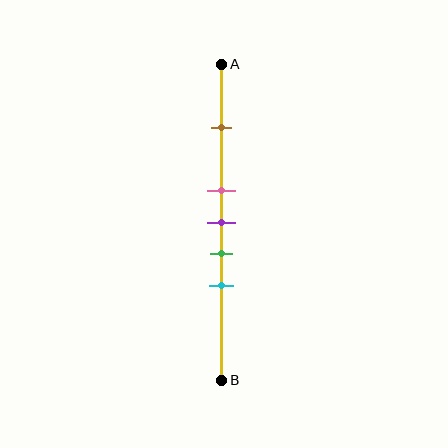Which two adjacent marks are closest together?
The pink and purple marks are the closest adjacent pair.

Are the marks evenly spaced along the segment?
No, the marks are not evenly spaced.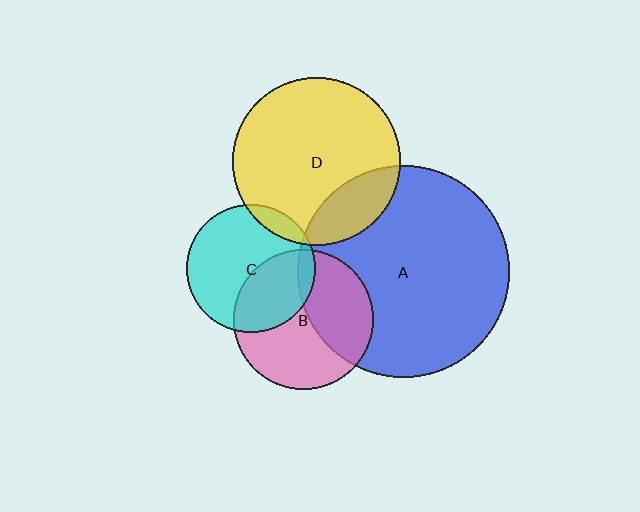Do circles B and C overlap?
Yes.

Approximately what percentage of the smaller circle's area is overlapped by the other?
Approximately 35%.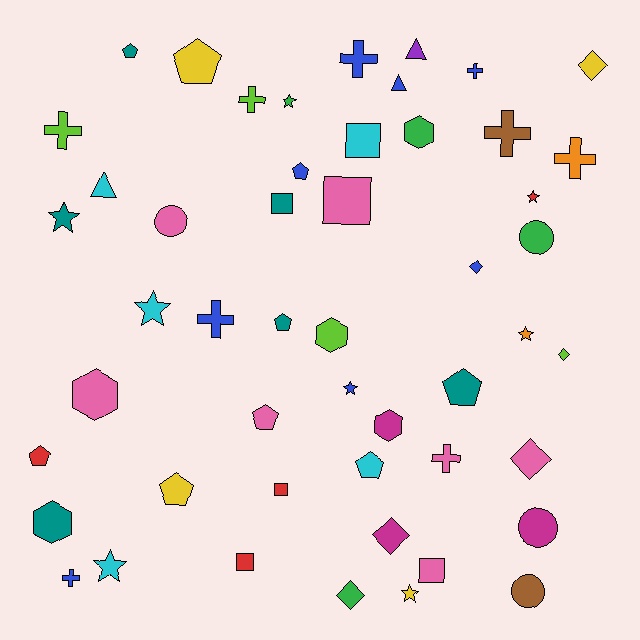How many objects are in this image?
There are 50 objects.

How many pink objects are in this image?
There are 7 pink objects.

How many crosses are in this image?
There are 9 crosses.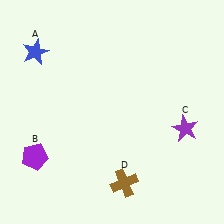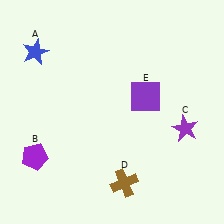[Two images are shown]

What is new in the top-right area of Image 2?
A purple square (E) was added in the top-right area of Image 2.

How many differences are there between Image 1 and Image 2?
There is 1 difference between the two images.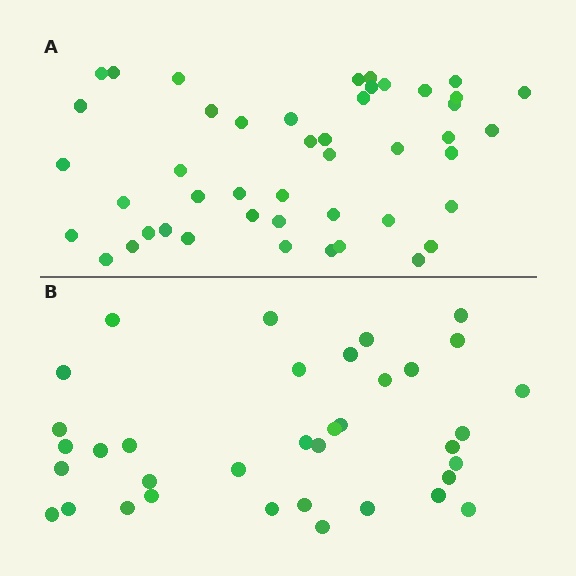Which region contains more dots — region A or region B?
Region A (the top region) has more dots.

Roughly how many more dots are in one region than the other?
Region A has roughly 10 or so more dots than region B.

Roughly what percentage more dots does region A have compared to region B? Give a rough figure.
About 30% more.